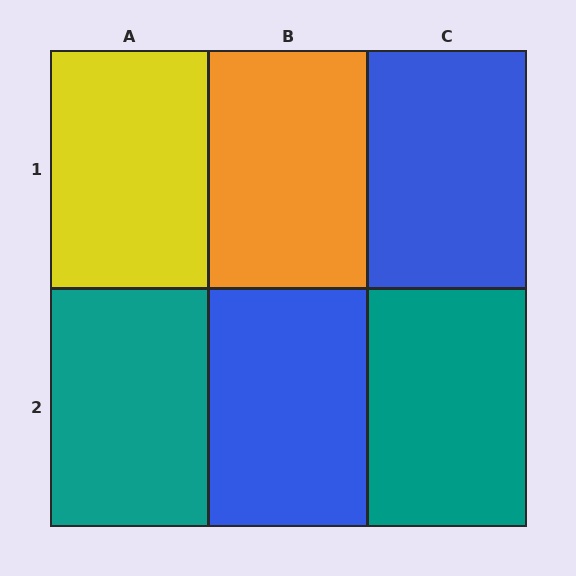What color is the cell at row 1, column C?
Blue.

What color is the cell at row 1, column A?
Yellow.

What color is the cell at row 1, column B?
Orange.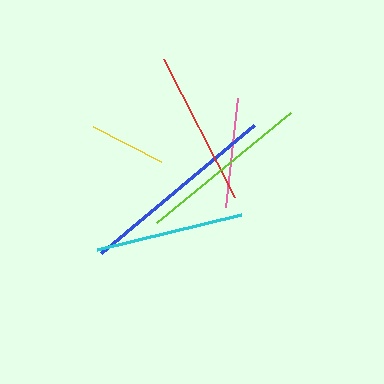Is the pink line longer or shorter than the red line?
The red line is longer than the pink line.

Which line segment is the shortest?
The yellow line is the shortest at approximately 77 pixels.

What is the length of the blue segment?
The blue segment is approximately 200 pixels long.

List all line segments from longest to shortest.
From longest to shortest: blue, lime, red, cyan, pink, yellow.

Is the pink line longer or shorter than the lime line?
The lime line is longer than the pink line.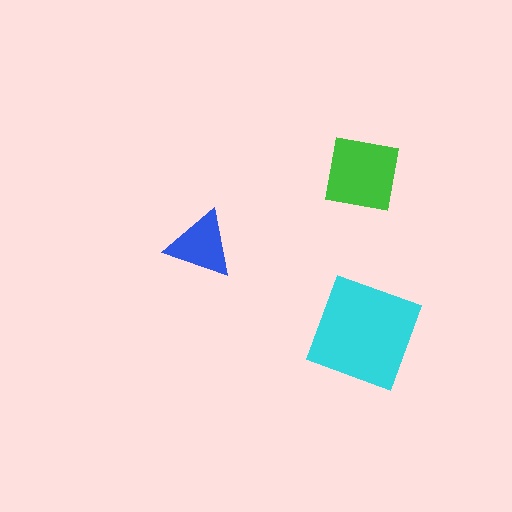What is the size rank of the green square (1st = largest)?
2nd.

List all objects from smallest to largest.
The blue triangle, the green square, the cyan diamond.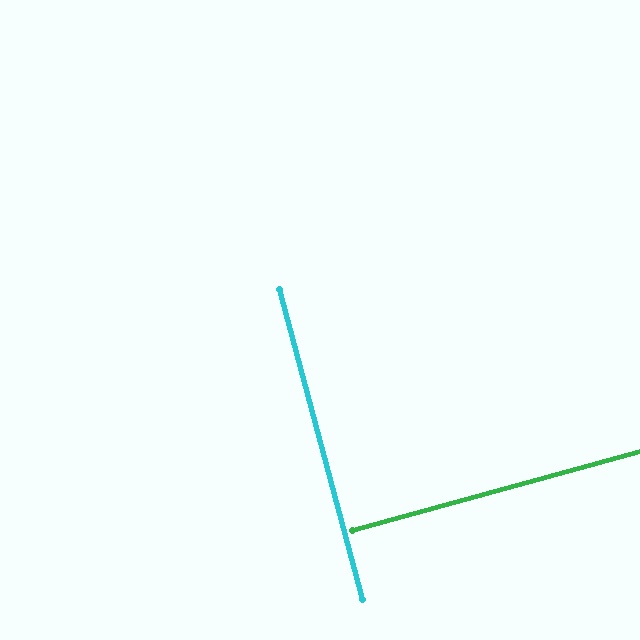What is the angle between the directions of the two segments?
Approximately 90 degrees.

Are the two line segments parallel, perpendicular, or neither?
Perpendicular — they meet at approximately 90°.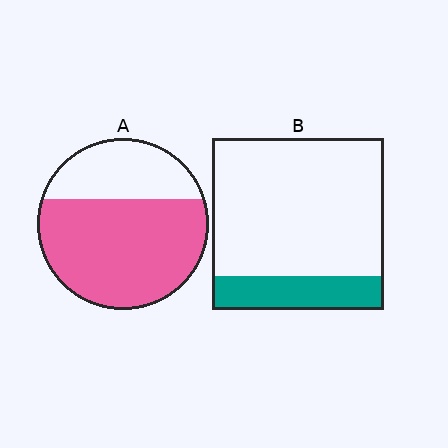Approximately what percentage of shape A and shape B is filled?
A is approximately 70% and B is approximately 20%.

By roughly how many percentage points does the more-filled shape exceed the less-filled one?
By roughly 50 percentage points (A over B).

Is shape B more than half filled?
No.